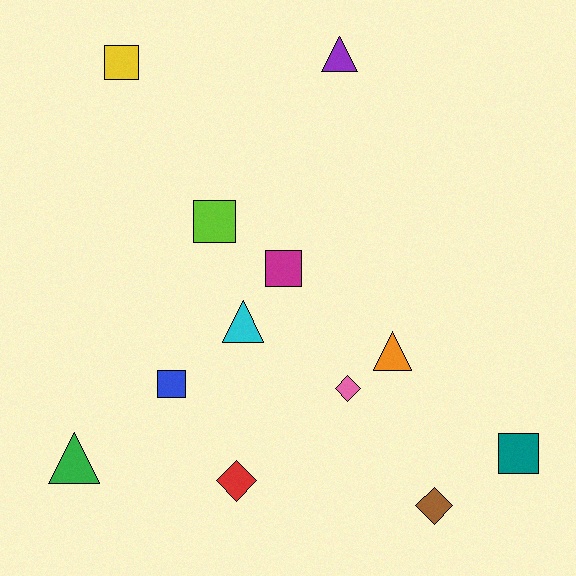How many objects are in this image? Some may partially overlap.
There are 12 objects.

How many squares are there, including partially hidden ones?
There are 5 squares.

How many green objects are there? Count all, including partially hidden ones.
There is 1 green object.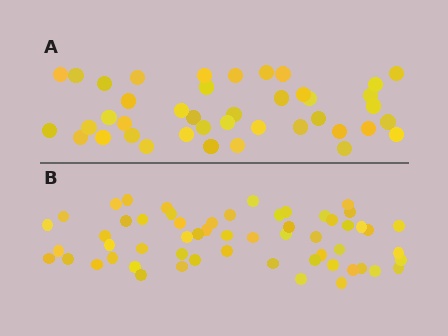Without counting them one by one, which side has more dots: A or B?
Region B (the bottom region) has more dots.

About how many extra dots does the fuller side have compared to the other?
Region B has approximately 15 more dots than region A.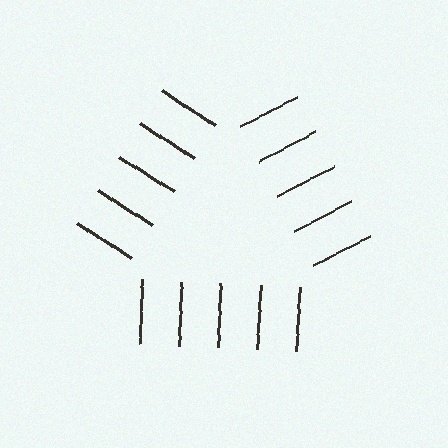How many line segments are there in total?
15 — 5 along each of the 3 edges.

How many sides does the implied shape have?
3 sides — the line-ends trace a triangle.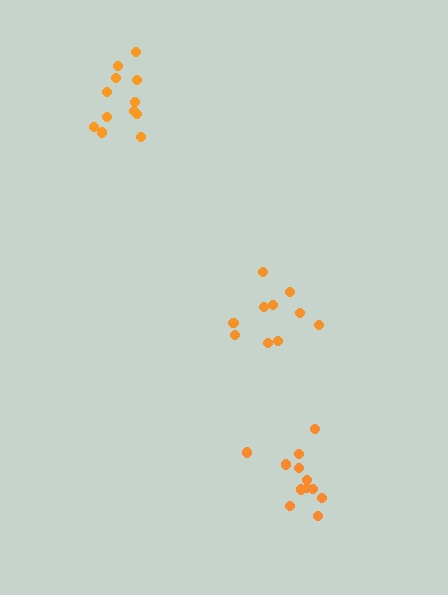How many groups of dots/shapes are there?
There are 3 groups.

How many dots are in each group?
Group 1: 12 dots, Group 2: 12 dots, Group 3: 10 dots (34 total).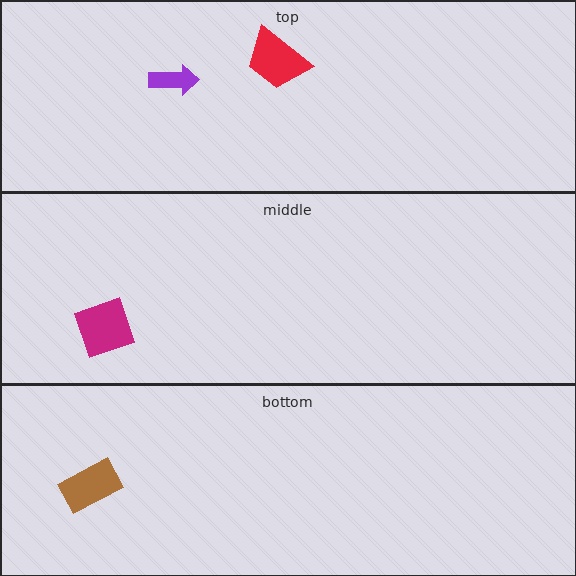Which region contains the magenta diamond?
The middle region.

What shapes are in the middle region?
The magenta diamond.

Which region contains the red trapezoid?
The top region.